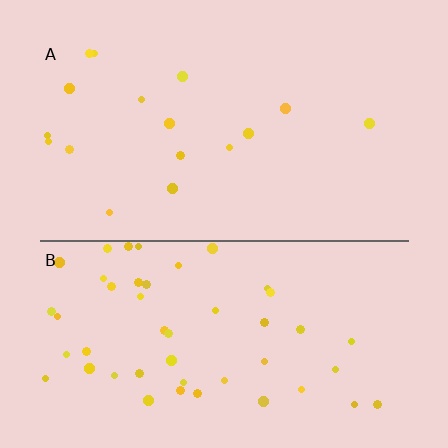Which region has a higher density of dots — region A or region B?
B (the bottom).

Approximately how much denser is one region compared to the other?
Approximately 2.9× — region B over region A.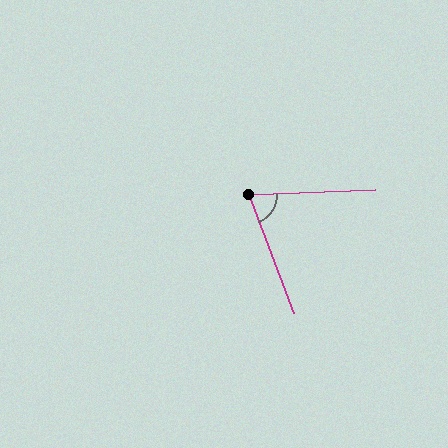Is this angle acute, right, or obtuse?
It is acute.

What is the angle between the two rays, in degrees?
Approximately 72 degrees.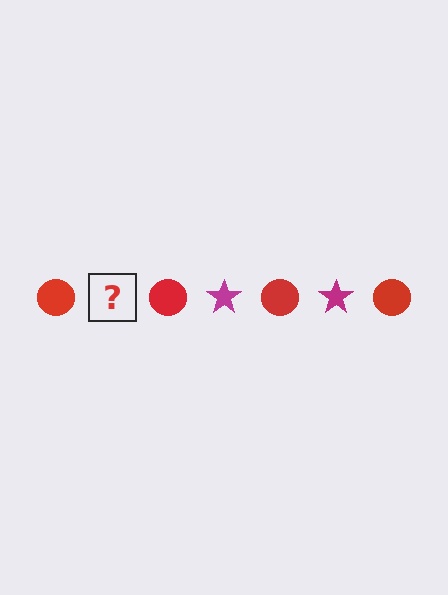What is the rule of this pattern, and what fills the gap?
The rule is that the pattern alternates between red circle and magenta star. The gap should be filled with a magenta star.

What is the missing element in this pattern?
The missing element is a magenta star.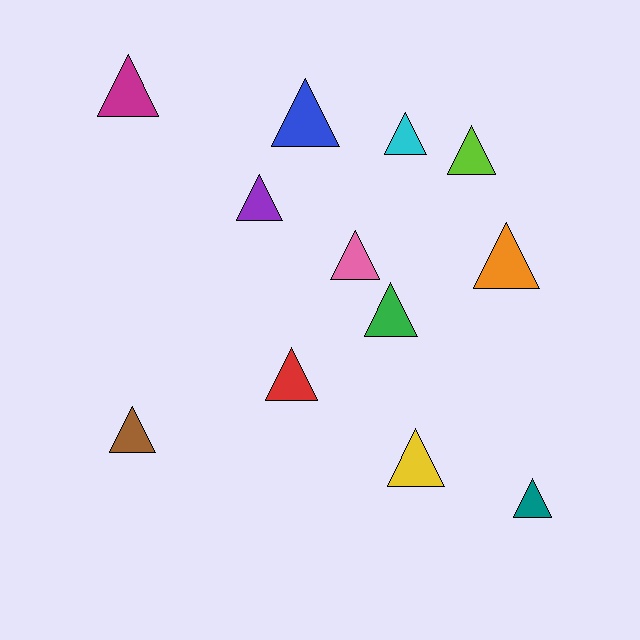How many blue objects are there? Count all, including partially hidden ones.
There is 1 blue object.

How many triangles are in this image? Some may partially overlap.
There are 12 triangles.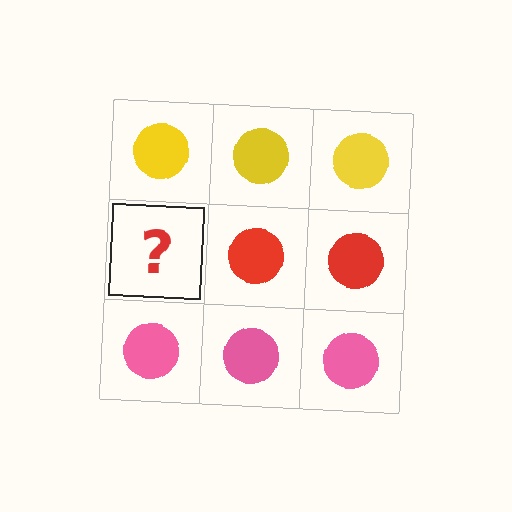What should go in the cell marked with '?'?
The missing cell should contain a red circle.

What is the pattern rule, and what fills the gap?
The rule is that each row has a consistent color. The gap should be filled with a red circle.